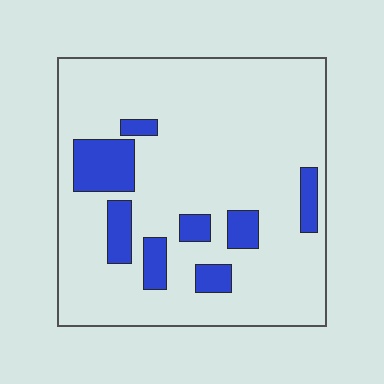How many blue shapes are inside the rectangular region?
8.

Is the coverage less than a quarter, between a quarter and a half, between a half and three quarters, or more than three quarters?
Less than a quarter.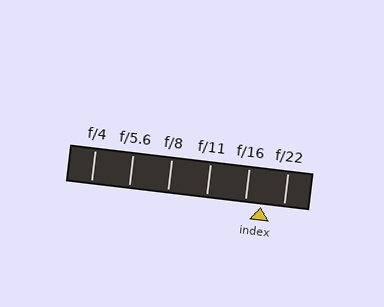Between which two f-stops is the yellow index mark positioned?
The index mark is between f/16 and f/22.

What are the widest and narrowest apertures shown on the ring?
The widest aperture shown is f/4 and the narrowest is f/22.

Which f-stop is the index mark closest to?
The index mark is closest to f/16.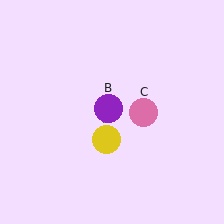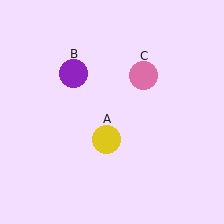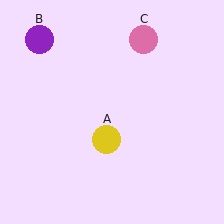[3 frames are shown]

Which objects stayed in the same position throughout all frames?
Yellow circle (object A) remained stationary.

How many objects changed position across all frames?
2 objects changed position: purple circle (object B), pink circle (object C).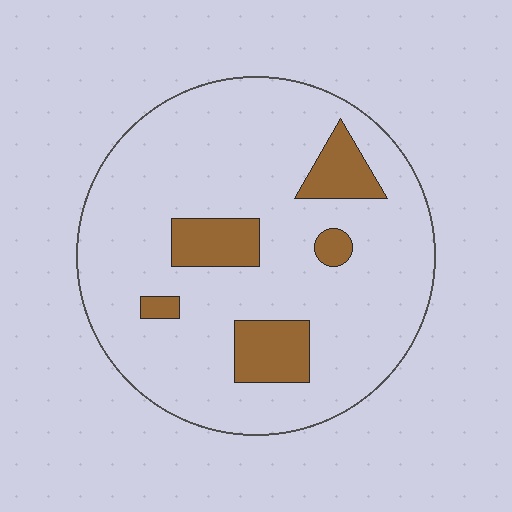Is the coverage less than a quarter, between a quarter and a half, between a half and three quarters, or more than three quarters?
Less than a quarter.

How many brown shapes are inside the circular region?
5.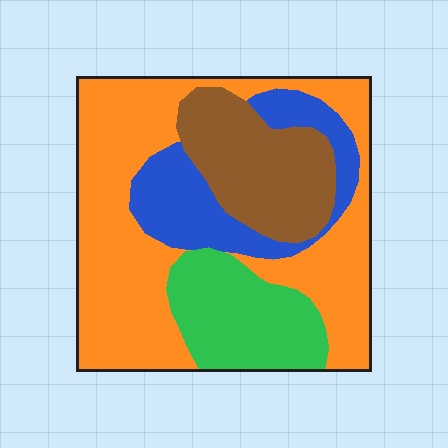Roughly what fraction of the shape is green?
Green covers around 15% of the shape.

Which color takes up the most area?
Orange, at roughly 50%.